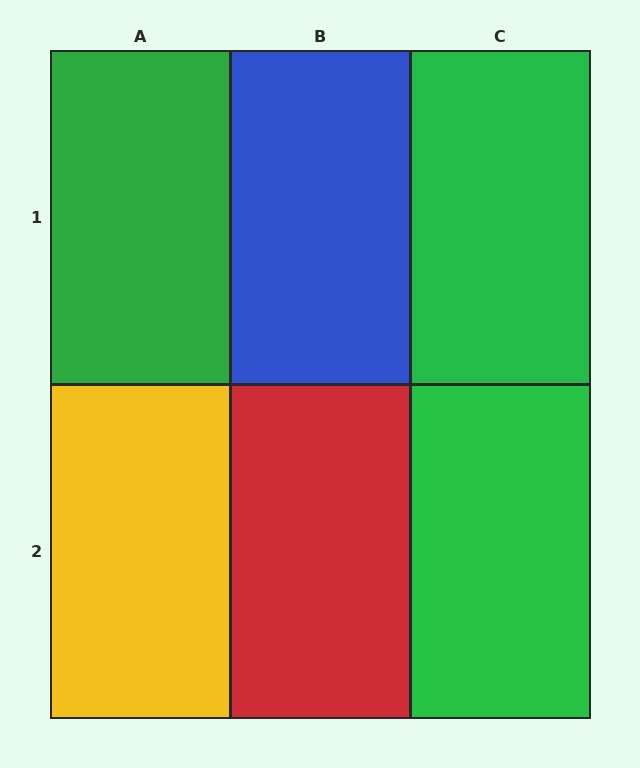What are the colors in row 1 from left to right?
Green, blue, green.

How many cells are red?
1 cell is red.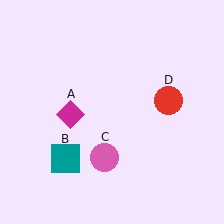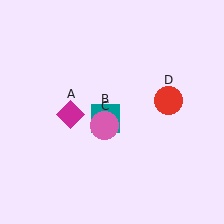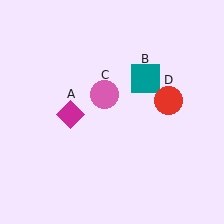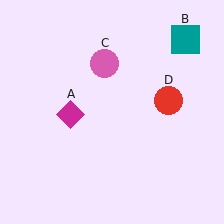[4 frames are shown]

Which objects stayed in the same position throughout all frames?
Magenta diamond (object A) and red circle (object D) remained stationary.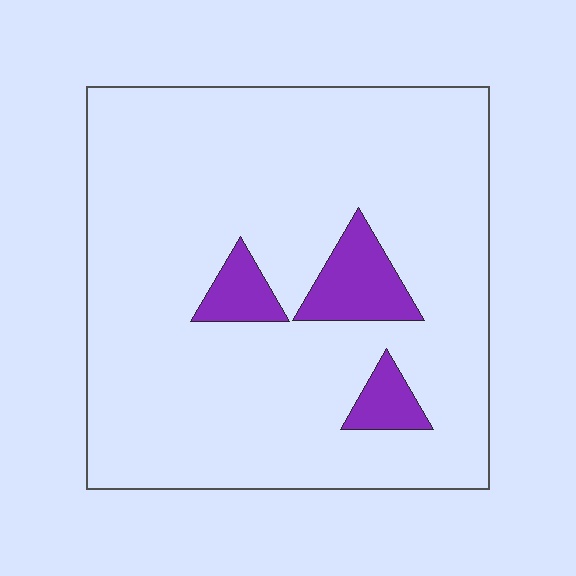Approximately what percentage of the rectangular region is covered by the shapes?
Approximately 10%.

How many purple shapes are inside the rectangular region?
3.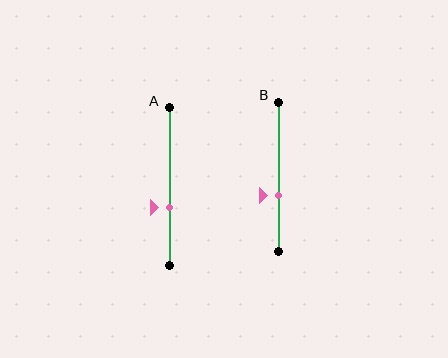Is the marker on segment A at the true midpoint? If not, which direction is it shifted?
No, the marker on segment A is shifted downward by about 13% of the segment length.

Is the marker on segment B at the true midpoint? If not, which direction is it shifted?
No, the marker on segment B is shifted downward by about 12% of the segment length.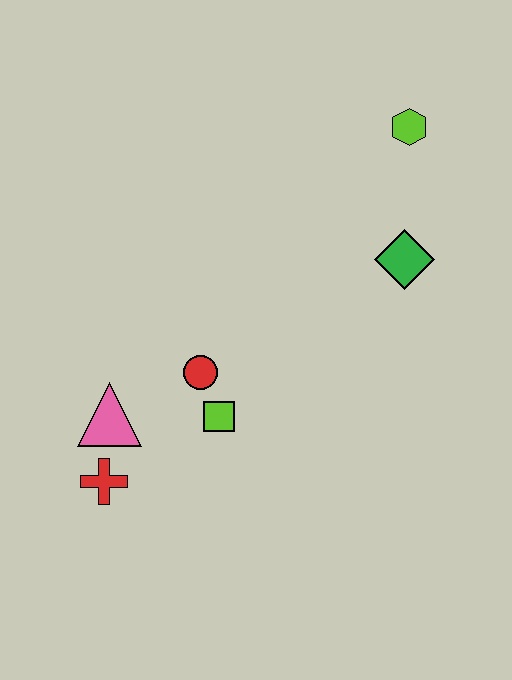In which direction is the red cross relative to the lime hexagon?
The red cross is below the lime hexagon.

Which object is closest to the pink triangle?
The red cross is closest to the pink triangle.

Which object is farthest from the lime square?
The lime hexagon is farthest from the lime square.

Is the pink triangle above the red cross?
Yes